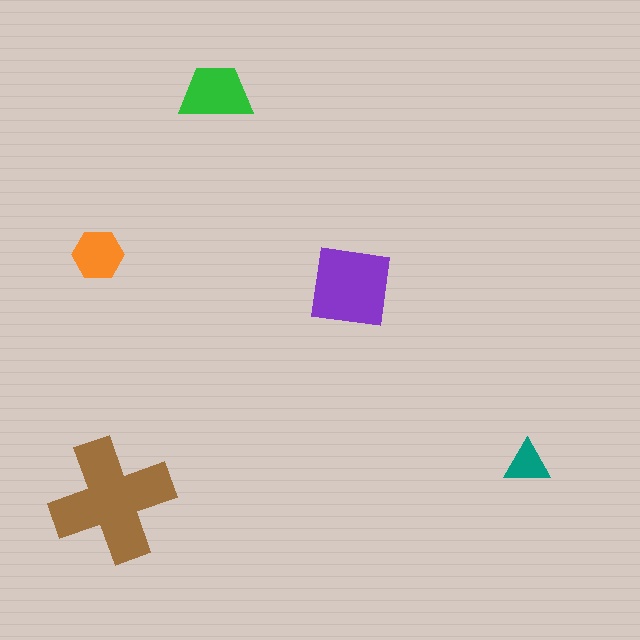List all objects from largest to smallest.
The brown cross, the purple square, the green trapezoid, the orange hexagon, the teal triangle.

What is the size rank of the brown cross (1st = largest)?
1st.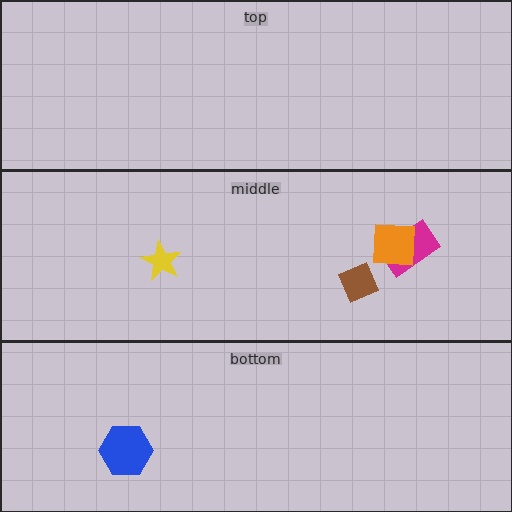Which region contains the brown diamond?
The middle region.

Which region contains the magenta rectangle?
The middle region.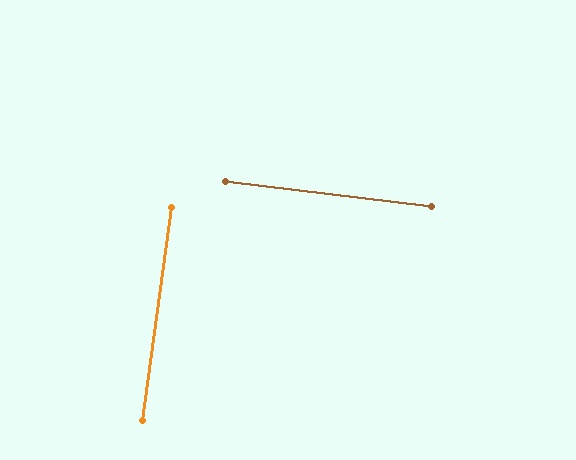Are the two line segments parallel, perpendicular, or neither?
Perpendicular — they meet at approximately 89°.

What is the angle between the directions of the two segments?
Approximately 89 degrees.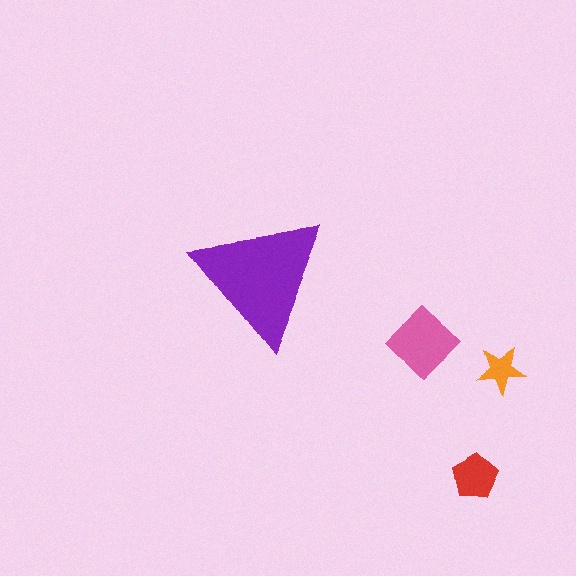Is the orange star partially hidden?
No, the orange star is fully visible.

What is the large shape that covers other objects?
A purple triangle.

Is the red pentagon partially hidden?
No, the red pentagon is fully visible.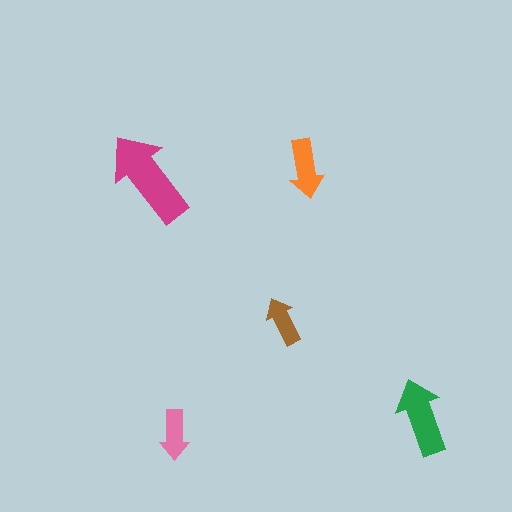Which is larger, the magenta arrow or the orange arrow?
The magenta one.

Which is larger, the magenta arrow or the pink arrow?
The magenta one.